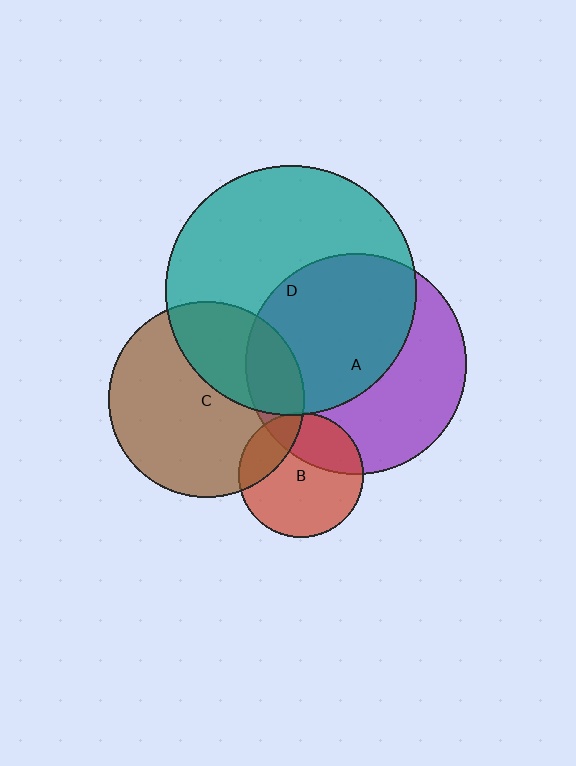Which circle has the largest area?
Circle D (teal).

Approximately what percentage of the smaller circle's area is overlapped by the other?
Approximately 20%.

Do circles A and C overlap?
Yes.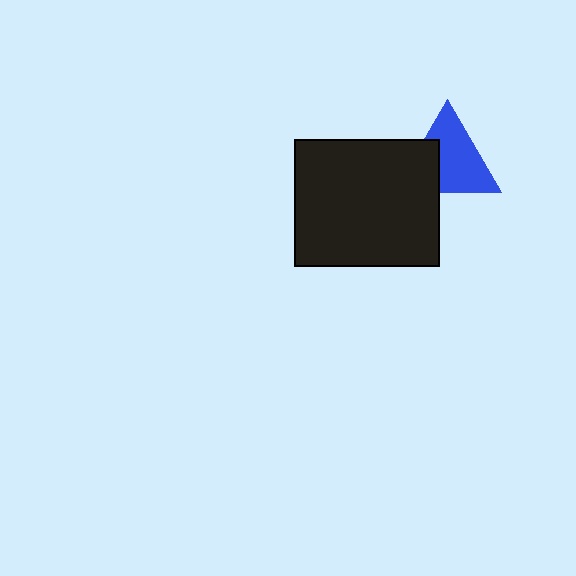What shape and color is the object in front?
The object in front is a black rectangle.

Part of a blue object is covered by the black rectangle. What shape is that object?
It is a triangle.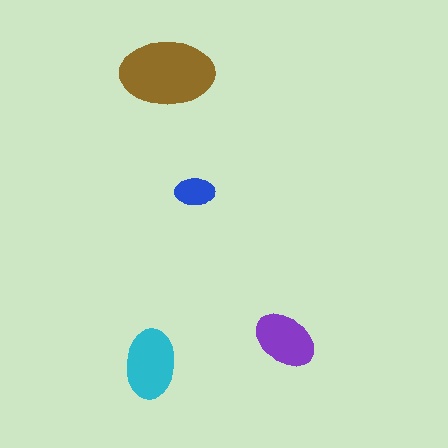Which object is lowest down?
The cyan ellipse is bottommost.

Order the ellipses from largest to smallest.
the brown one, the cyan one, the purple one, the blue one.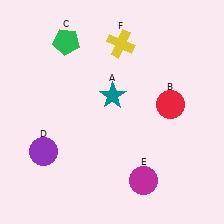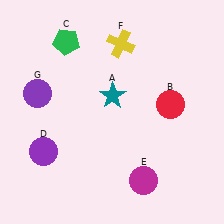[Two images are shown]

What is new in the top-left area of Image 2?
A purple circle (G) was added in the top-left area of Image 2.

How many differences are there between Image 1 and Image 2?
There is 1 difference between the two images.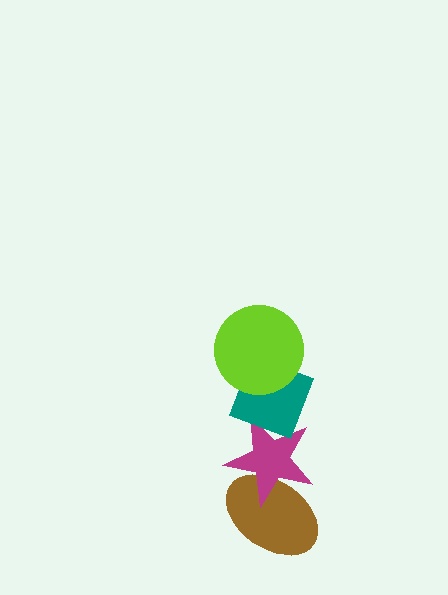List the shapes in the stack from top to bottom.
From top to bottom: the lime circle, the teal diamond, the magenta star, the brown ellipse.